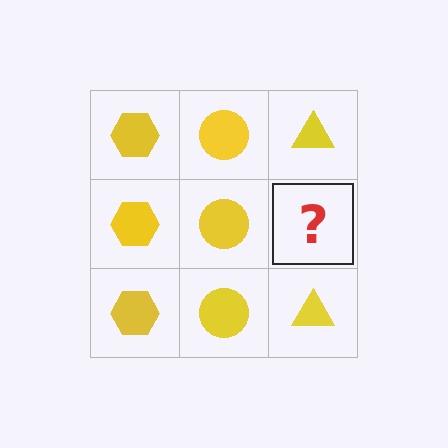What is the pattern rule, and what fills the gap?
The rule is that each column has a consistent shape. The gap should be filled with a yellow triangle.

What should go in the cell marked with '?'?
The missing cell should contain a yellow triangle.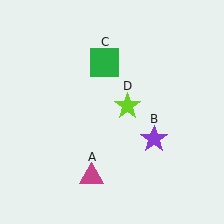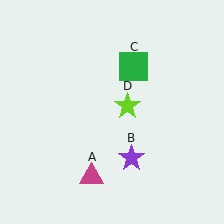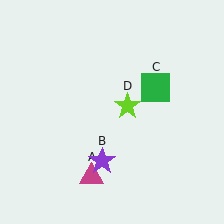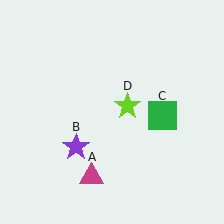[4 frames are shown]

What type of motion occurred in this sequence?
The purple star (object B), green square (object C) rotated clockwise around the center of the scene.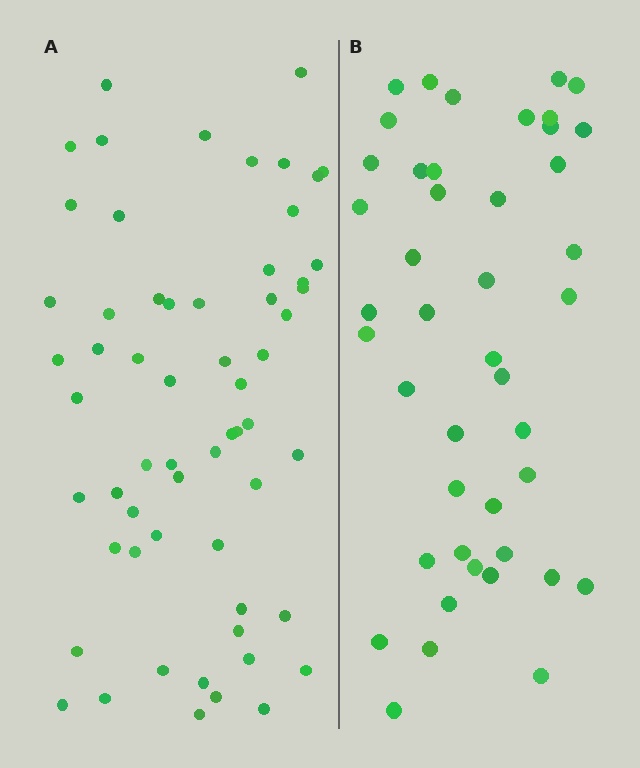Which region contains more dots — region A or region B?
Region A (the left region) has more dots.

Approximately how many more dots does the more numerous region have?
Region A has approximately 15 more dots than region B.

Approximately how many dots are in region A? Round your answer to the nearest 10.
About 60 dots.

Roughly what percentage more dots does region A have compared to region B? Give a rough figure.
About 35% more.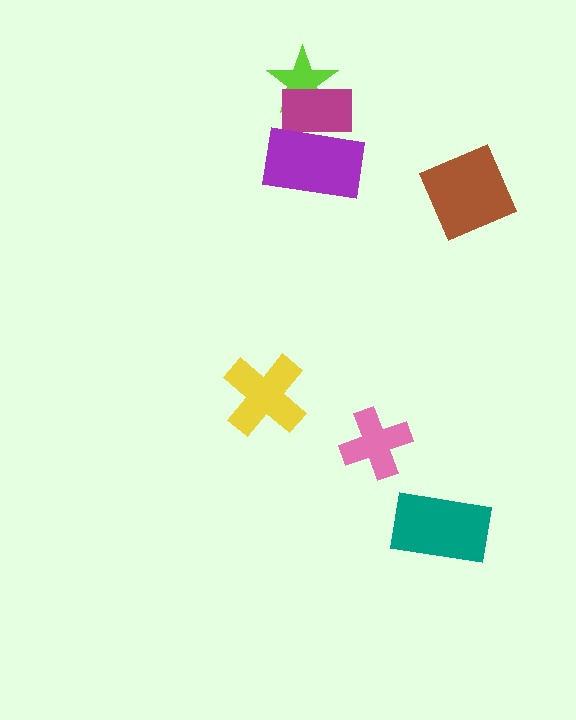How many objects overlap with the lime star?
1 object overlaps with the lime star.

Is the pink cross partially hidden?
No, no other shape covers it.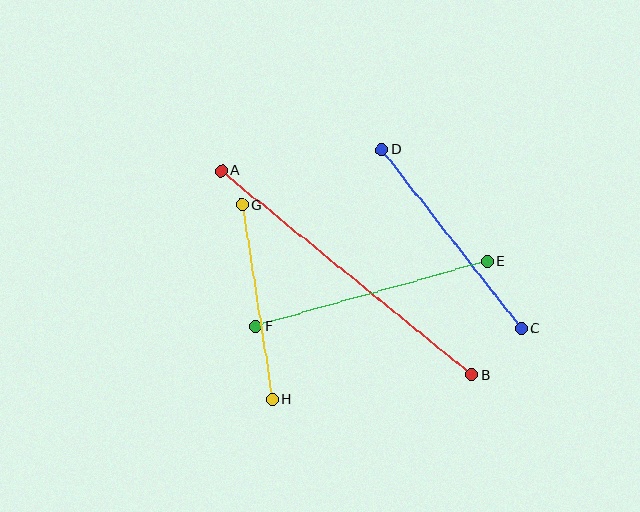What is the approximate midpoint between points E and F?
The midpoint is at approximately (371, 294) pixels.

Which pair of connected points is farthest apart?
Points A and B are farthest apart.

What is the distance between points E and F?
The distance is approximately 241 pixels.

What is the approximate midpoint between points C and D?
The midpoint is at approximately (452, 239) pixels.